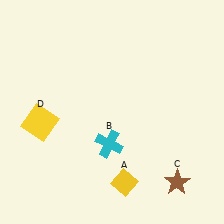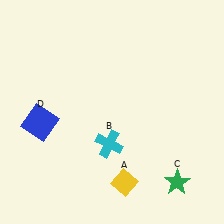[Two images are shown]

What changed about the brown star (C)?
In Image 1, C is brown. In Image 2, it changed to green.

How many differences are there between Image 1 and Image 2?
There are 2 differences between the two images.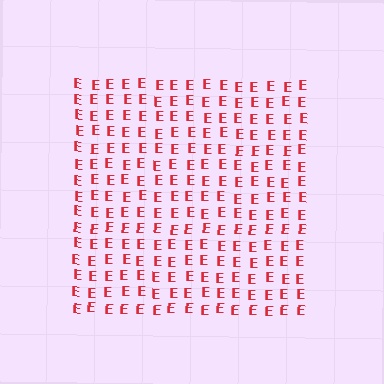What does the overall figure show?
The overall figure shows a square.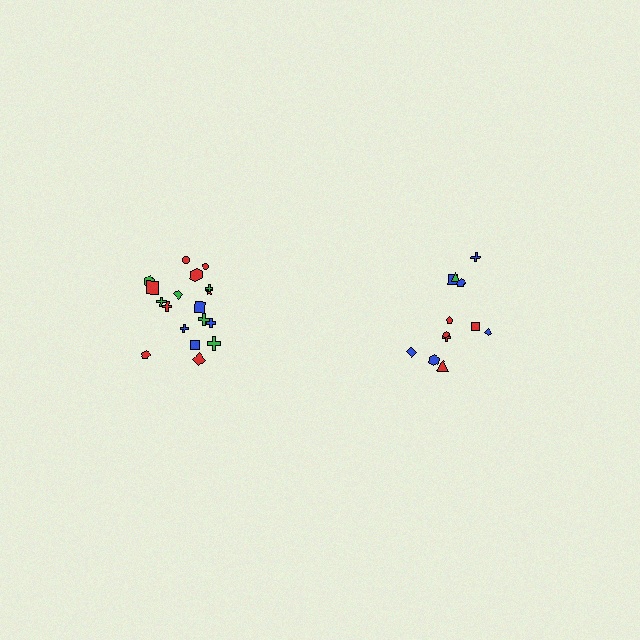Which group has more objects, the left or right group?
The left group.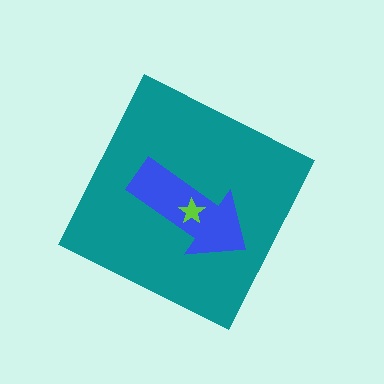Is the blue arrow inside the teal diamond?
Yes.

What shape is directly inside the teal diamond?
The blue arrow.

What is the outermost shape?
The teal diamond.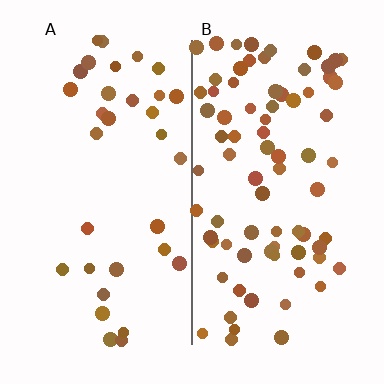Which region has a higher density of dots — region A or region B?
B (the right).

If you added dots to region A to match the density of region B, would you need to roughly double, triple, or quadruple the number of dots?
Approximately double.